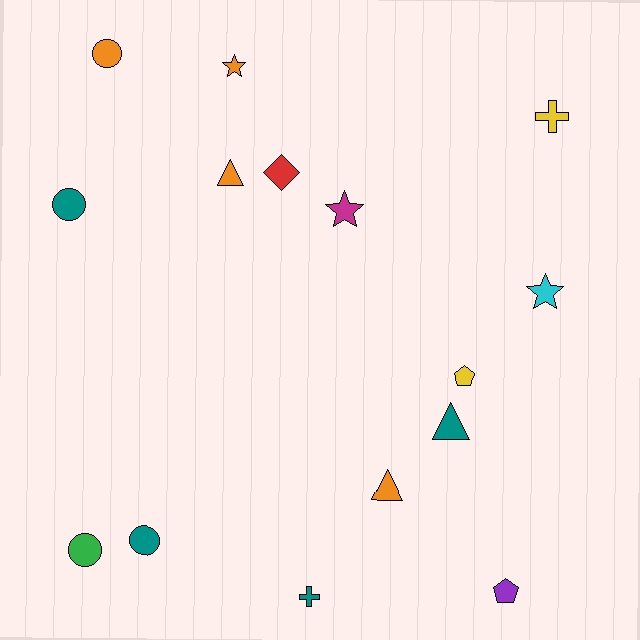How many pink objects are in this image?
There are no pink objects.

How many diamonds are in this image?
There is 1 diamond.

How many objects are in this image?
There are 15 objects.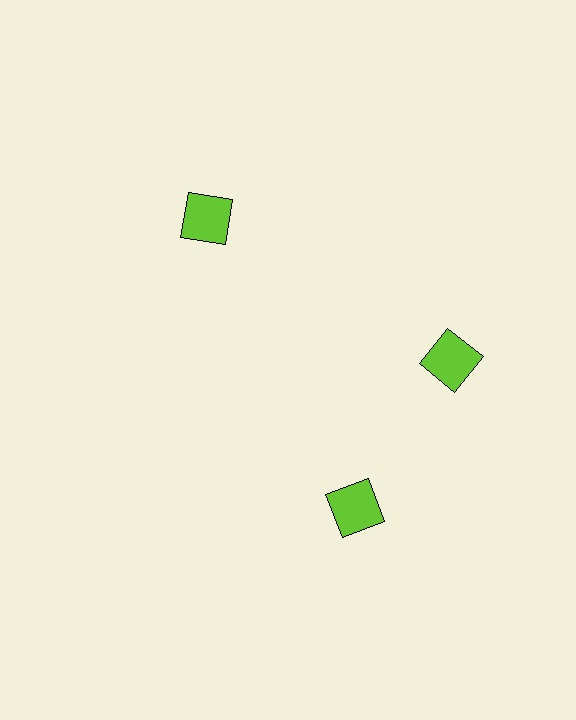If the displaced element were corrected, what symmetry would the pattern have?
It would have 3-fold rotational symmetry — the pattern would map onto itself every 120 degrees.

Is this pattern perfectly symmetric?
No. The 3 lime squares are arranged in a ring, but one element near the 7 o'clock position is rotated out of alignment along the ring, breaking the 3-fold rotational symmetry.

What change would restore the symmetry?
The symmetry would be restored by rotating it back into even spacing with its neighbors so that all 3 squares sit at equal angles and equal distance from the center.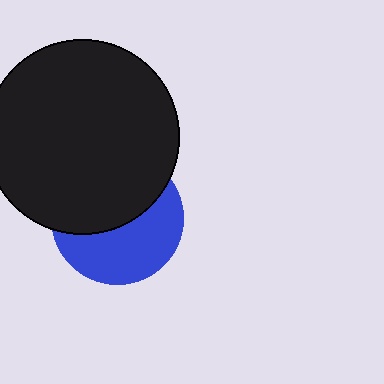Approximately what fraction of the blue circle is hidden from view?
Roughly 51% of the blue circle is hidden behind the black circle.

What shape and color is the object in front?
The object in front is a black circle.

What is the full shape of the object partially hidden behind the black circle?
The partially hidden object is a blue circle.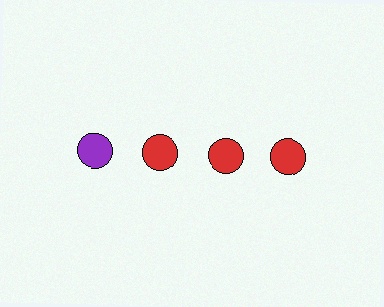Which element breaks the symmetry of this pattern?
The purple circle in the top row, leftmost column breaks the symmetry. All other shapes are red circles.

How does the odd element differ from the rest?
It has a different color: purple instead of red.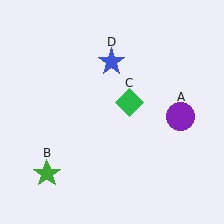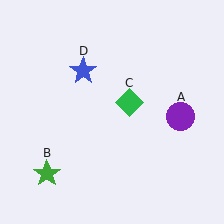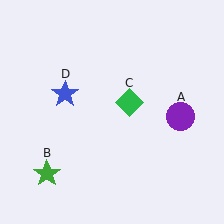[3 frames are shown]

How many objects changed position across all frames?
1 object changed position: blue star (object D).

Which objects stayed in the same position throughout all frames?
Purple circle (object A) and green star (object B) and green diamond (object C) remained stationary.